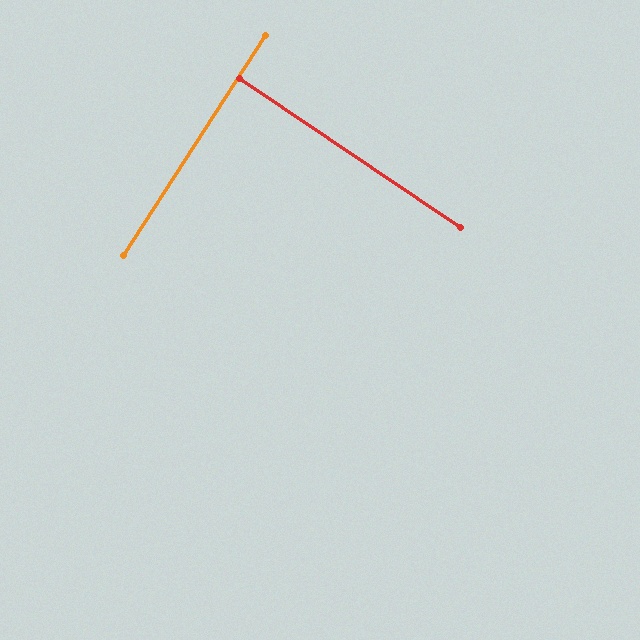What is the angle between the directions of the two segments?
Approximately 89 degrees.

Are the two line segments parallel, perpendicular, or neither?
Perpendicular — they meet at approximately 89°.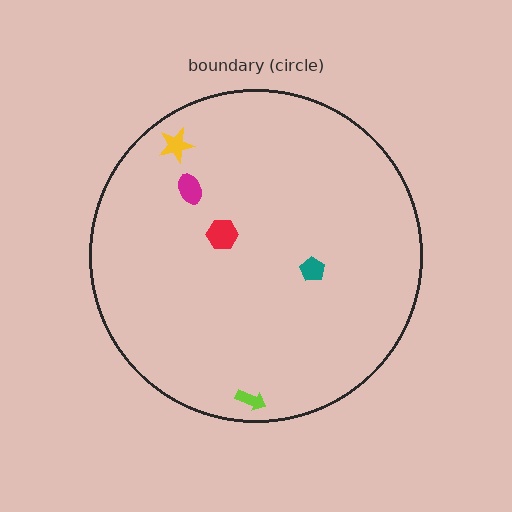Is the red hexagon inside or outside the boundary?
Inside.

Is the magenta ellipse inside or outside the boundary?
Inside.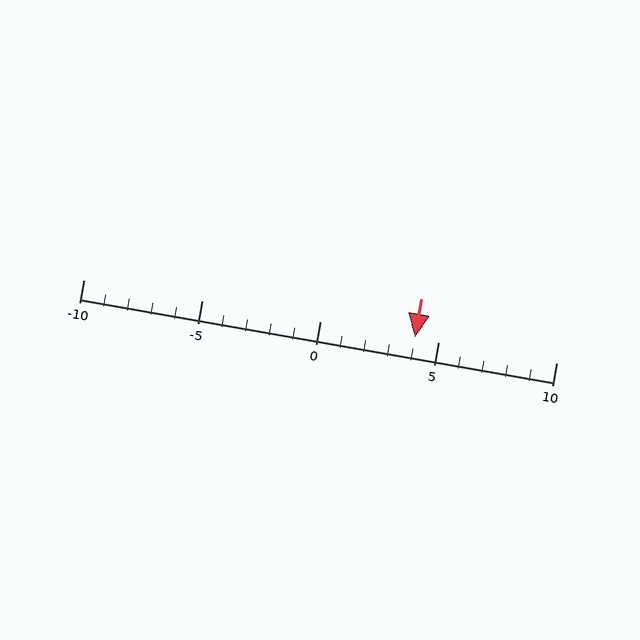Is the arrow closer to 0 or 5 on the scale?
The arrow is closer to 5.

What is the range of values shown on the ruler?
The ruler shows values from -10 to 10.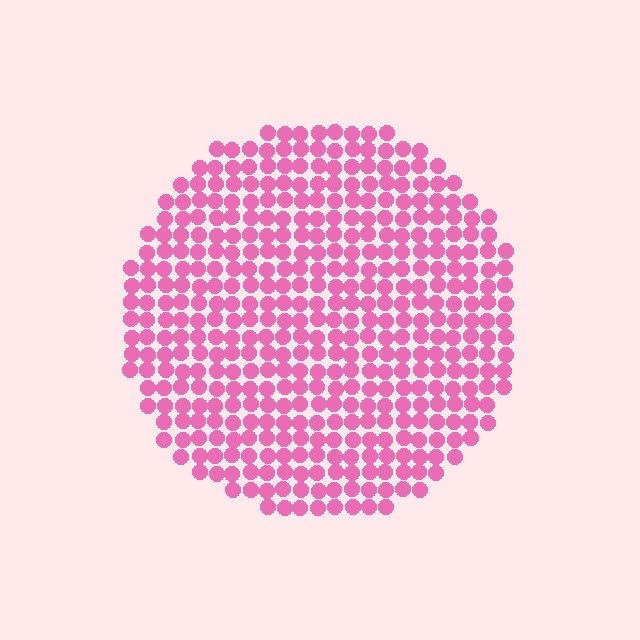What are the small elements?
The small elements are circles.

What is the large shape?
The large shape is a circle.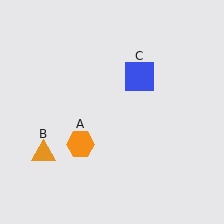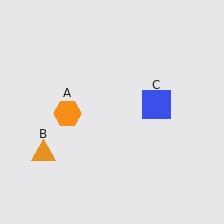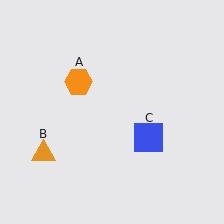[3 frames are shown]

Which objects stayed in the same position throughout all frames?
Orange triangle (object B) remained stationary.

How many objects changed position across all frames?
2 objects changed position: orange hexagon (object A), blue square (object C).